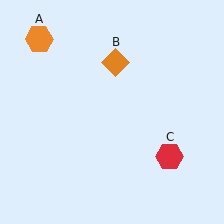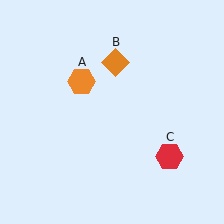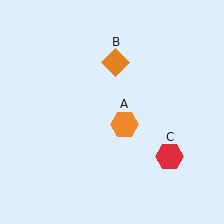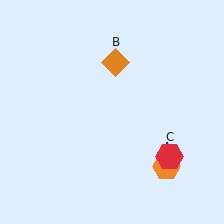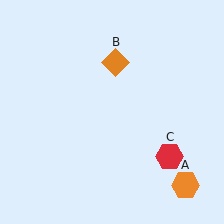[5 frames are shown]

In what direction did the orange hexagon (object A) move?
The orange hexagon (object A) moved down and to the right.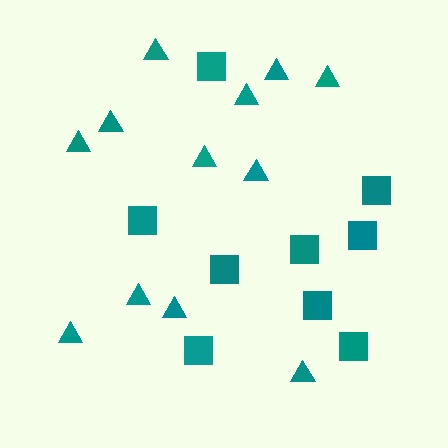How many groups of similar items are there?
There are 2 groups: one group of squares (9) and one group of triangles (12).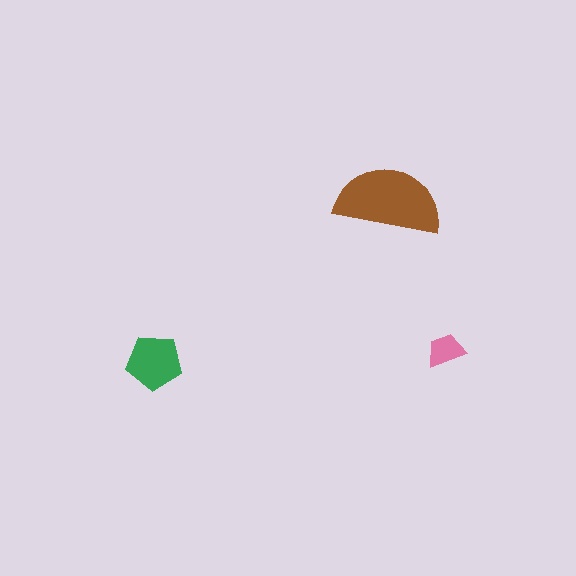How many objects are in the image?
There are 3 objects in the image.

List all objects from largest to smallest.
The brown semicircle, the green pentagon, the pink trapezoid.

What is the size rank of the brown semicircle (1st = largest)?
1st.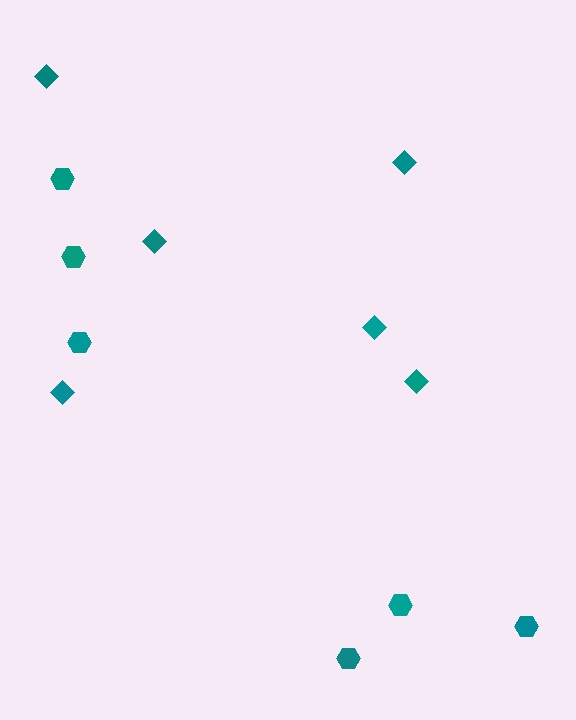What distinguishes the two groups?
There are 2 groups: one group of hexagons (6) and one group of diamonds (6).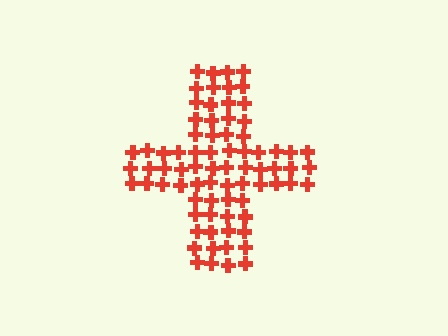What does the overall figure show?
The overall figure shows a cross.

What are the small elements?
The small elements are crosses.